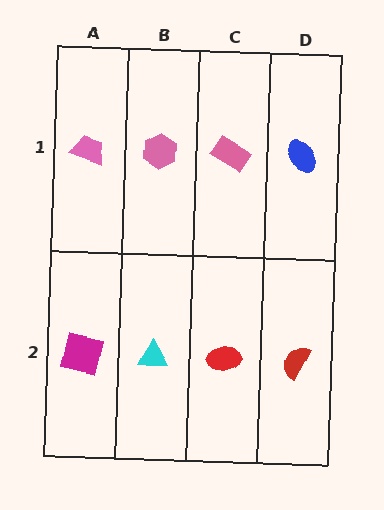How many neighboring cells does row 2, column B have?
3.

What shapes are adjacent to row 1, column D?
A red semicircle (row 2, column D), a pink rectangle (row 1, column C).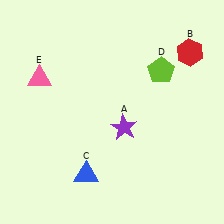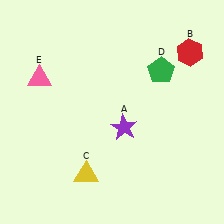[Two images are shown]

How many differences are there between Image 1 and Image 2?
There are 2 differences between the two images.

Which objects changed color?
C changed from blue to yellow. D changed from lime to green.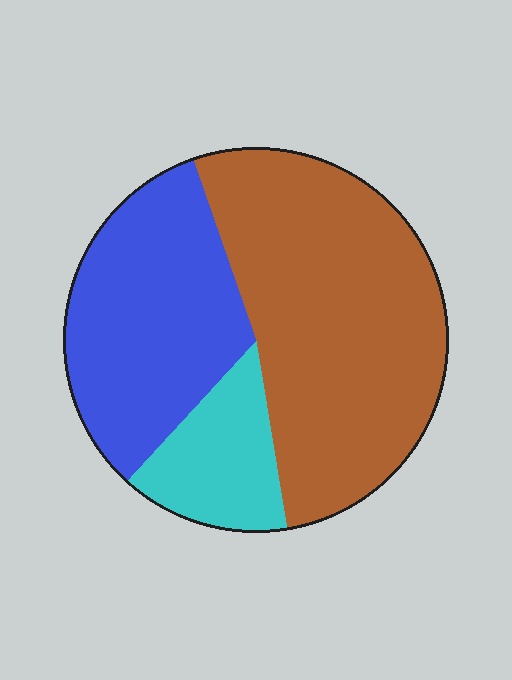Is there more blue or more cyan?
Blue.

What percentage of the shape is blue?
Blue covers 33% of the shape.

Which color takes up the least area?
Cyan, at roughly 15%.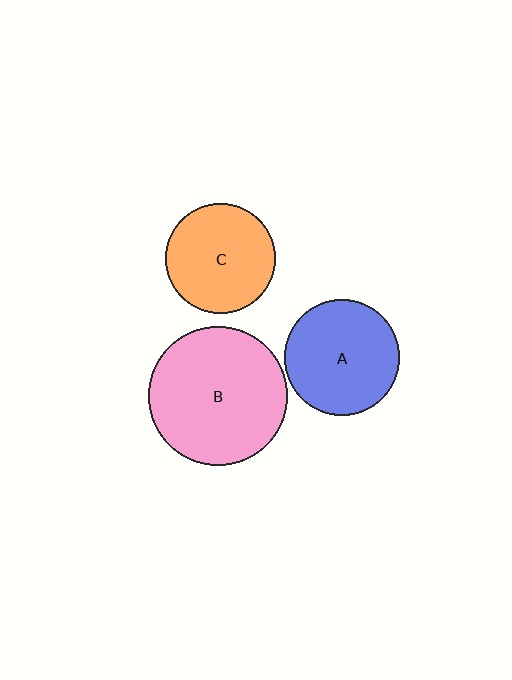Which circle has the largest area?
Circle B (pink).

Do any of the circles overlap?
No, none of the circles overlap.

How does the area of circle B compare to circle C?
Approximately 1.6 times.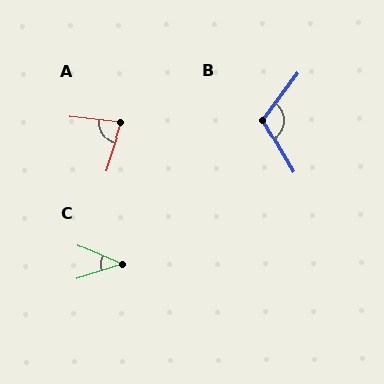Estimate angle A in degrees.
Approximately 79 degrees.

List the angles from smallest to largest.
C (40°), A (79°), B (113°).